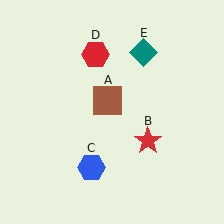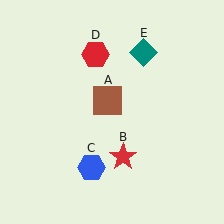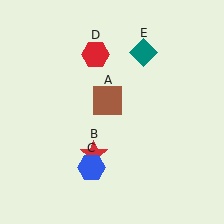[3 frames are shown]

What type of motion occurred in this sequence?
The red star (object B) rotated clockwise around the center of the scene.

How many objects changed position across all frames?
1 object changed position: red star (object B).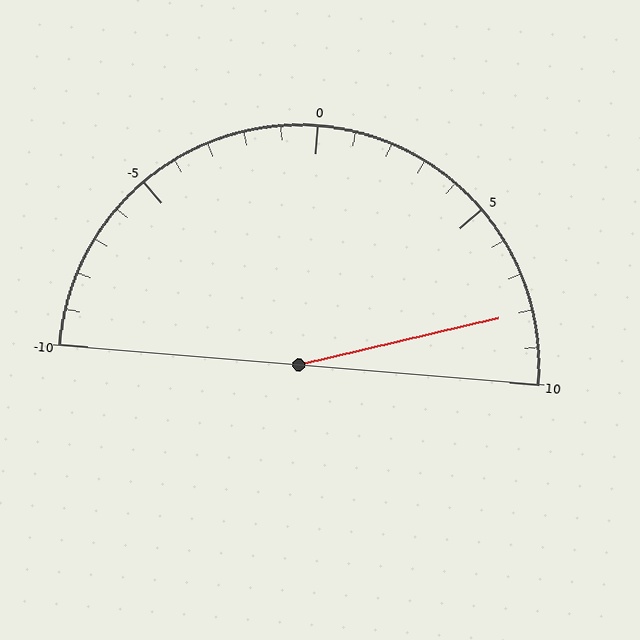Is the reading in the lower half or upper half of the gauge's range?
The reading is in the upper half of the range (-10 to 10).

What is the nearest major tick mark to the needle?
The nearest major tick mark is 10.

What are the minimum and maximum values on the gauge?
The gauge ranges from -10 to 10.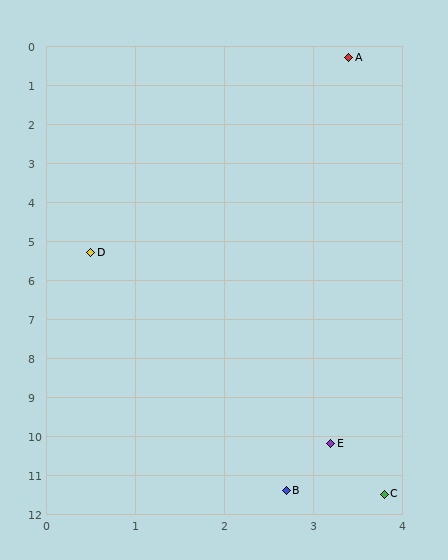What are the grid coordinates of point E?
Point E is at approximately (3.2, 10.2).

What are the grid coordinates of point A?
Point A is at approximately (3.4, 0.3).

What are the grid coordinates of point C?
Point C is at approximately (3.8, 11.5).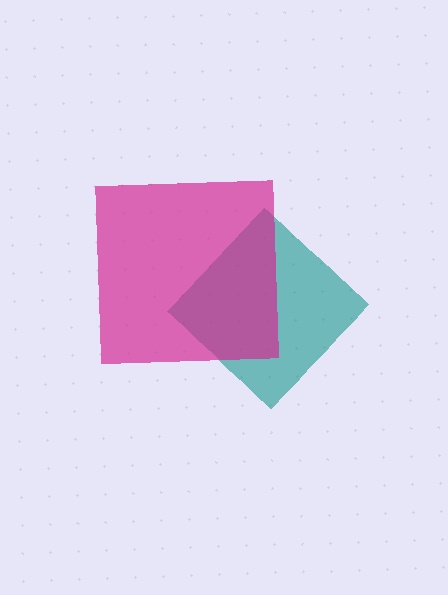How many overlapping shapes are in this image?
There are 2 overlapping shapes in the image.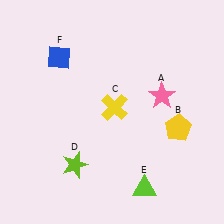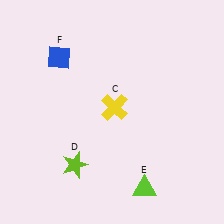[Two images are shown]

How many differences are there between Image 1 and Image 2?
There are 2 differences between the two images.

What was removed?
The pink star (A), the yellow pentagon (B) were removed in Image 2.